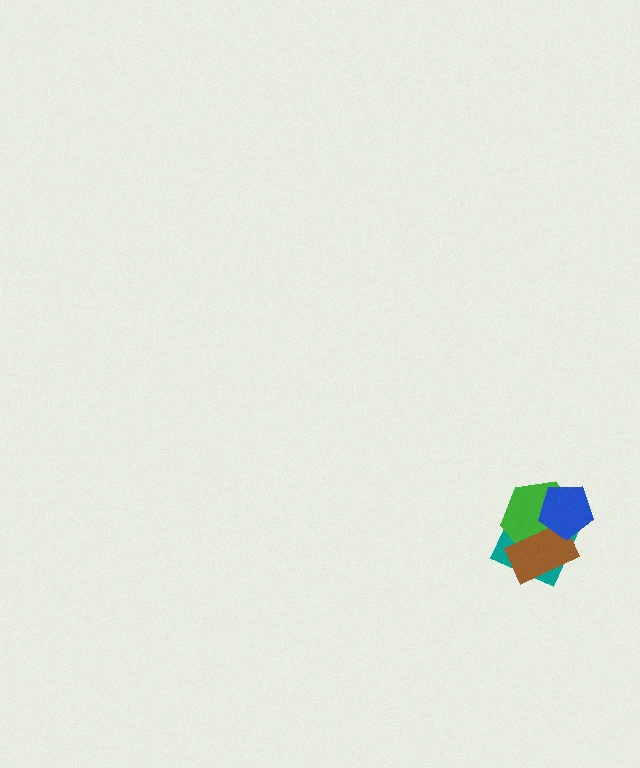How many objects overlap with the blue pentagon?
3 objects overlap with the blue pentagon.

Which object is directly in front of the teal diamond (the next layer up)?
The green hexagon is directly in front of the teal diamond.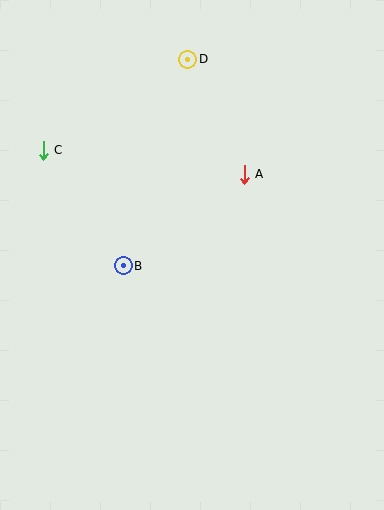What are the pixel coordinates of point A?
Point A is at (244, 174).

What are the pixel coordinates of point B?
Point B is at (123, 266).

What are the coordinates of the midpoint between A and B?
The midpoint between A and B is at (184, 220).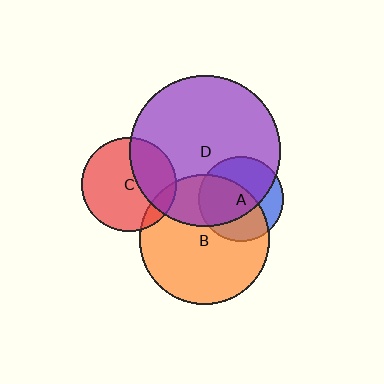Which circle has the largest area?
Circle D (purple).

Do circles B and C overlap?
Yes.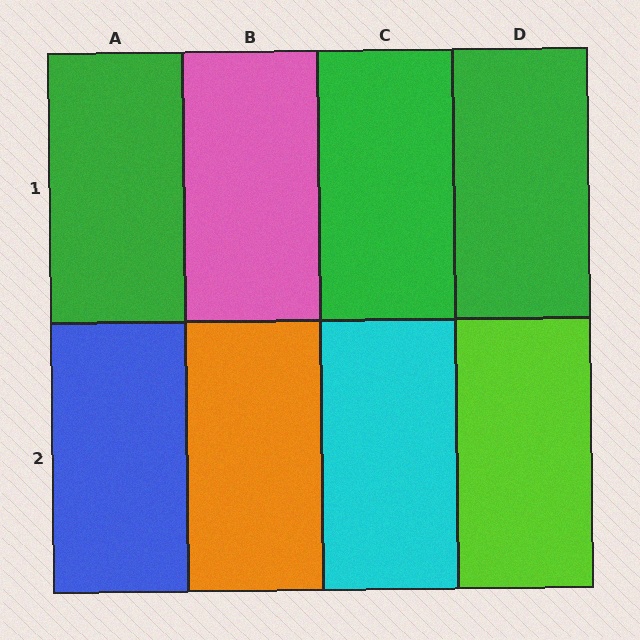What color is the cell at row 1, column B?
Pink.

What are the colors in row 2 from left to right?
Blue, orange, cyan, lime.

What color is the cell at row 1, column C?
Green.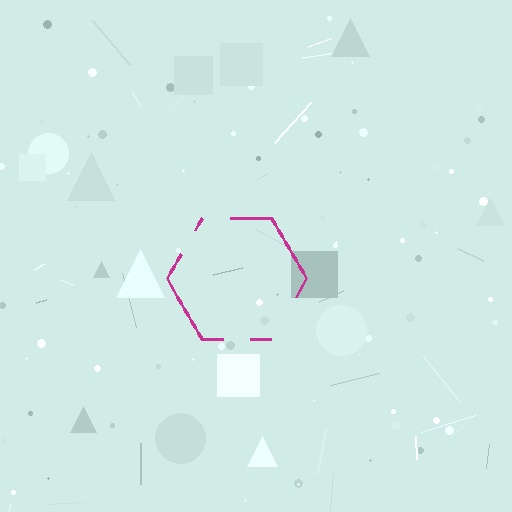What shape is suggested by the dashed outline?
The dashed outline suggests a hexagon.